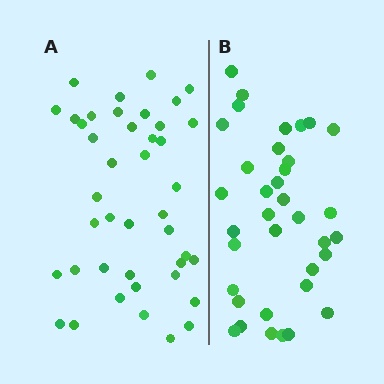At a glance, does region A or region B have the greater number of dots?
Region A (the left region) has more dots.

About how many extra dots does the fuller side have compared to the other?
Region A has about 6 more dots than region B.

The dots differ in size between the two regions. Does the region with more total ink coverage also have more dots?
No. Region B has more total ink coverage because its dots are larger, but region A actually contains more individual dots. Total area can be misleading — the number of items is what matters here.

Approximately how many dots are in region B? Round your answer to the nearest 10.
About 40 dots. (The exact count is 36, which rounds to 40.)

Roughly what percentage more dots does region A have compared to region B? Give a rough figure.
About 15% more.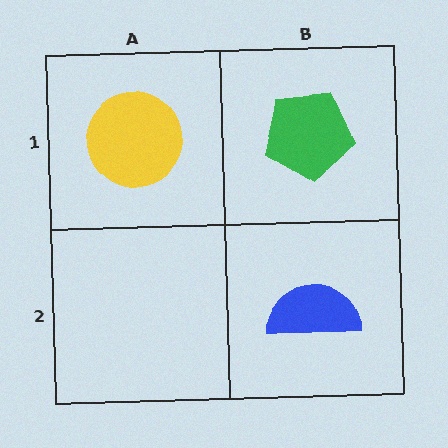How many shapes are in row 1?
2 shapes.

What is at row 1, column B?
A green pentagon.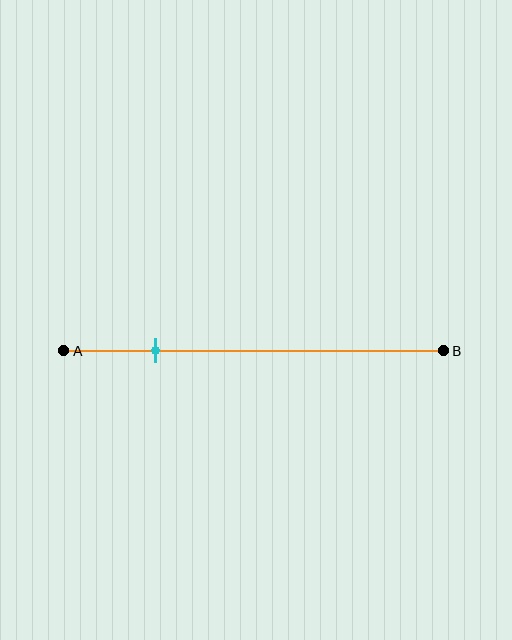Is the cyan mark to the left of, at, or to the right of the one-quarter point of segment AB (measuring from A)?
The cyan mark is approximately at the one-quarter point of segment AB.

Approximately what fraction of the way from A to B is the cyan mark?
The cyan mark is approximately 25% of the way from A to B.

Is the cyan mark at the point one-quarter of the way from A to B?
Yes, the mark is approximately at the one-quarter point.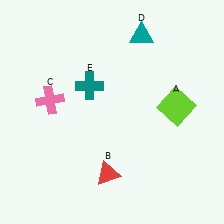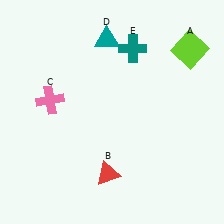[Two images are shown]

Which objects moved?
The objects that moved are: the lime square (A), the teal triangle (D), the teal cross (E).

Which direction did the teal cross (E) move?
The teal cross (E) moved right.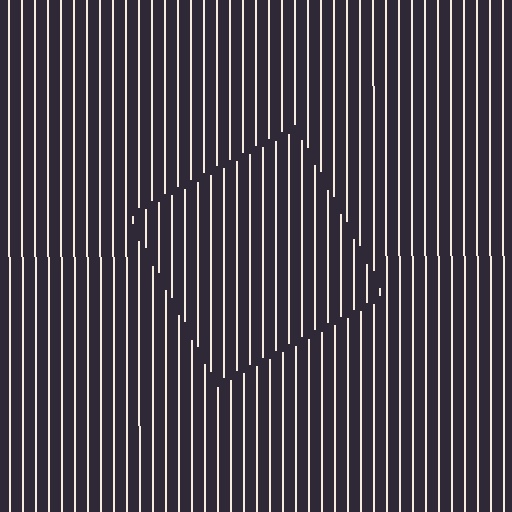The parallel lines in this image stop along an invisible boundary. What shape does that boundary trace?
An illusory square. The interior of the shape contains the same grating, shifted by half a period — the contour is defined by the phase discontinuity where line-ends from the inner and outer gratings abut.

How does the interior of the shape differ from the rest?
The interior of the shape contains the same grating, shifted by half a period — the contour is defined by the phase discontinuity where line-ends from the inner and outer gratings abut.